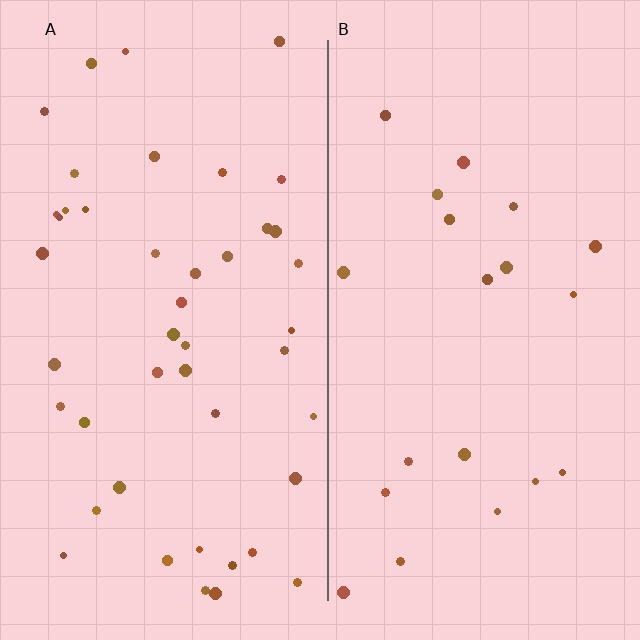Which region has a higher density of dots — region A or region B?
A (the left).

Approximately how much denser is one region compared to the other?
Approximately 2.2× — region A over region B.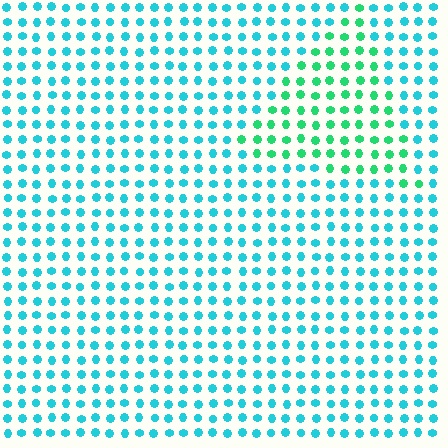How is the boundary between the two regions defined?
The boundary is defined purely by a slight shift in hue (about 39 degrees). Spacing, size, and orientation are identical on both sides.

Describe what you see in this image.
The image is filled with small cyan elements in a uniform arrangement. A triangle-shaped region is visible where the elements are tinted to a slightly different hue, forming a subtle color boundary.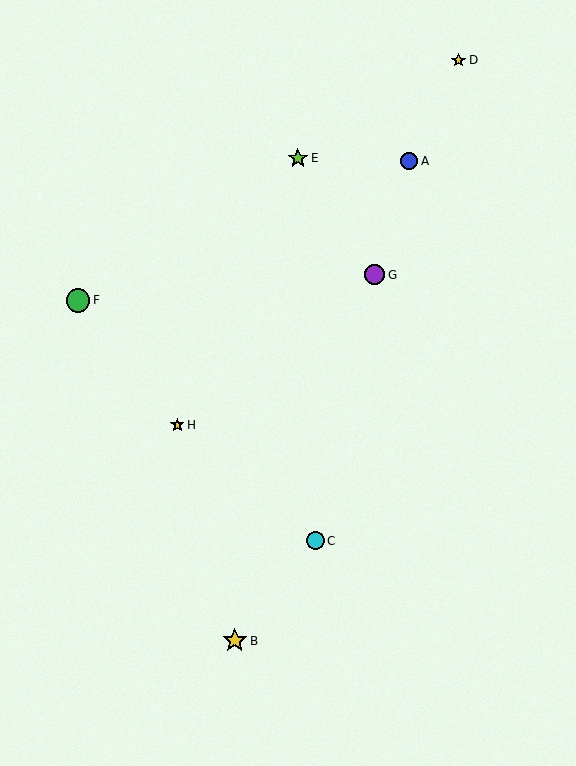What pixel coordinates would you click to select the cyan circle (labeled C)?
Click at (315, 541) to select the cyan circle C.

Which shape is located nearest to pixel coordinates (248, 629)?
The yellow star (labeled B) at (235, 641) is nearest to that location.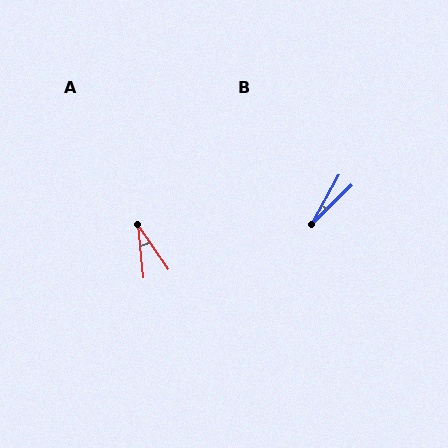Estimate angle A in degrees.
Approximately 29 degrees.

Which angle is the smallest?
B, at approximately 17 degrees.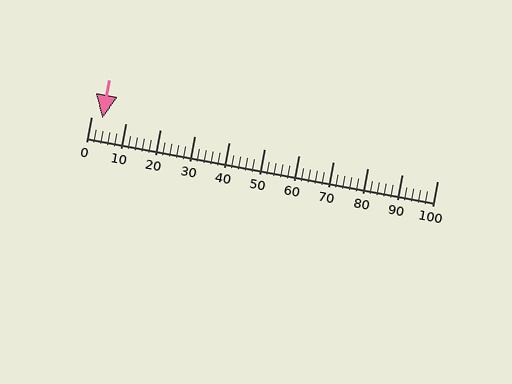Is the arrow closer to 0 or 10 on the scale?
The arrow is closer to 0.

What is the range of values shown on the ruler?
The ruler shows values from 0 to 100.